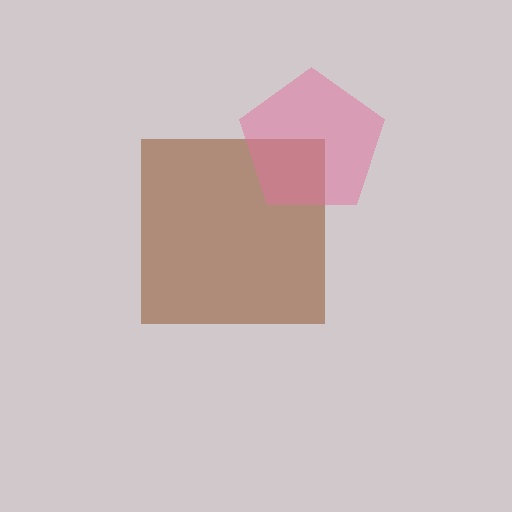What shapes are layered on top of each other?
The layered shapes are: a brown square, a pink pentagon.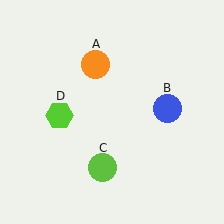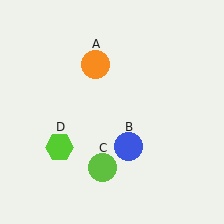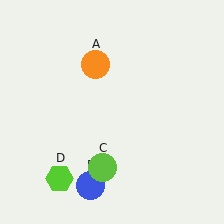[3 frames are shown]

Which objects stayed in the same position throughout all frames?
Orange circle (object A) and lime circle (object C) remained stationary.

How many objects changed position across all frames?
2 objects changed position: blue circle (object B), lime hexagon (object D).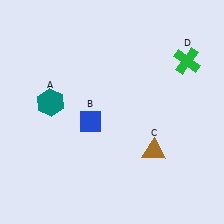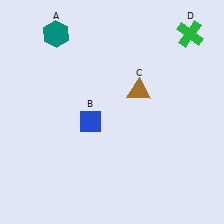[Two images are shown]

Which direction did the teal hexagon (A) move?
The teal hexagon (A) moved up.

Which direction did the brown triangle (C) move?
The brown triangle (C) moved up.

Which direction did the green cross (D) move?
The green cross (D) moved up.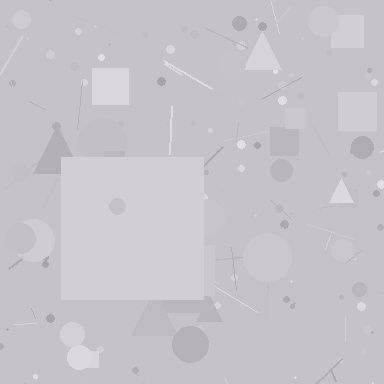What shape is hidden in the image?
A square is hidden in the image.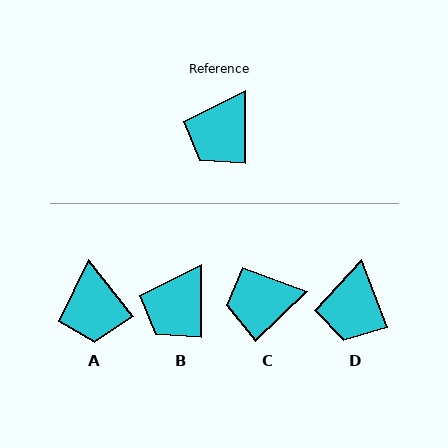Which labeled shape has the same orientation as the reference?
B.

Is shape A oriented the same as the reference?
No, it is off by about 38 degrees.